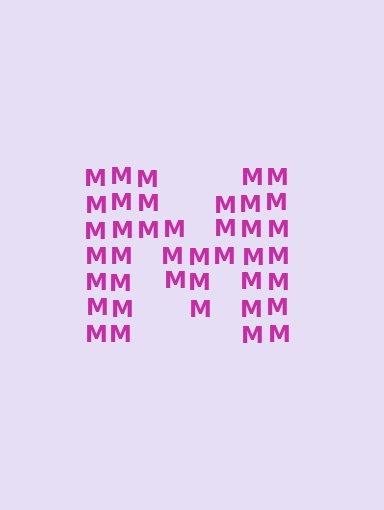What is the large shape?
The large shape is the letter M.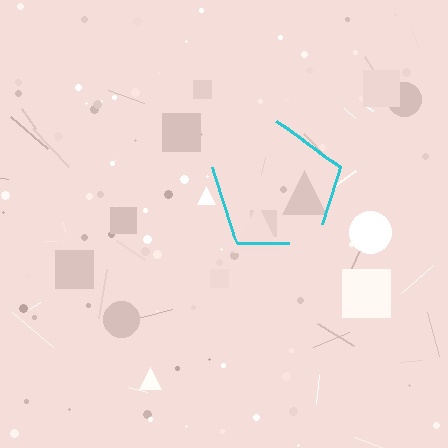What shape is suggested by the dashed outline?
The dashed outline suggests a pentagon.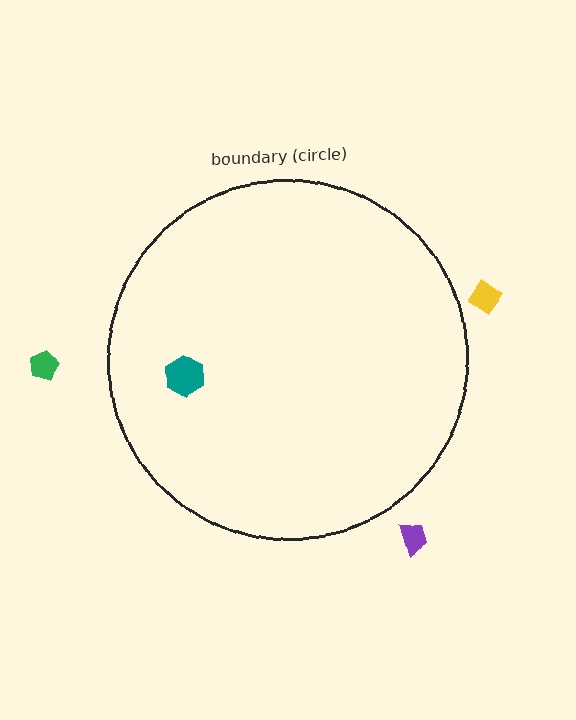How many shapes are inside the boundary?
1 inside, 3 outside.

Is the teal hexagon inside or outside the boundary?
Inside.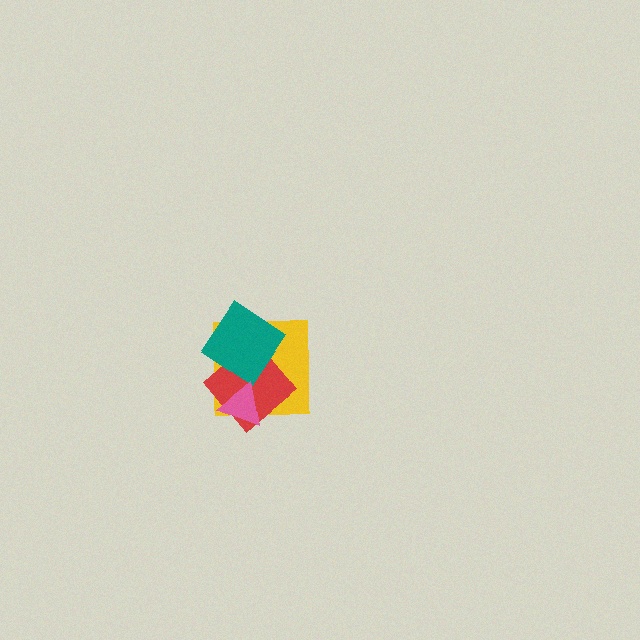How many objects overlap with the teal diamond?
2 objects overlap with the teal diamond.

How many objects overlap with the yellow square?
3 objects overlap with the yellow square.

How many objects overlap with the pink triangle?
2 objects overlap with the pink triangle.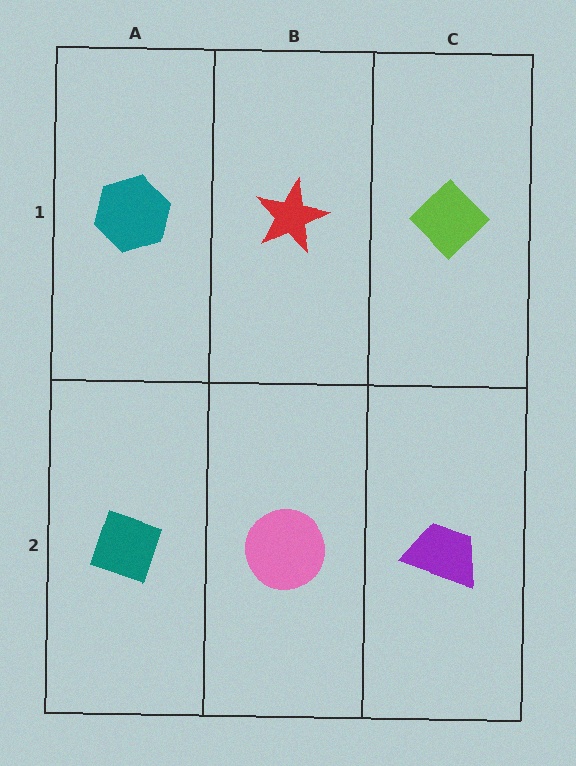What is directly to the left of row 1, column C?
A red star.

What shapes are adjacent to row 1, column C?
A purple trapezoid (row 2, column C), a red star (row 1, column B).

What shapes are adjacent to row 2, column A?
A teal hexagon (row 1, column A), a pink circle (row 2, column B).